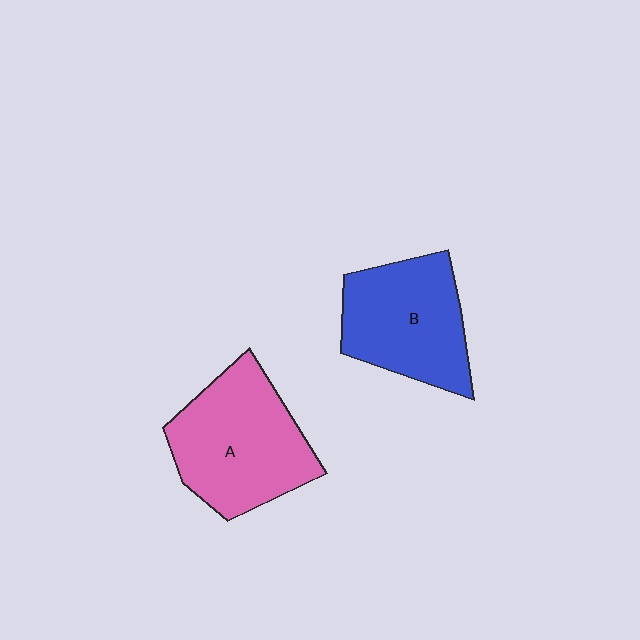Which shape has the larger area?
Shape A (pink).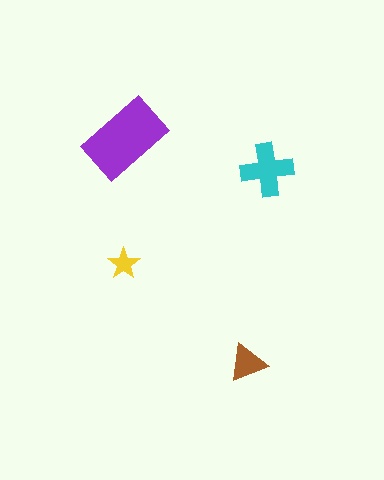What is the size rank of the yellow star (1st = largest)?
4th.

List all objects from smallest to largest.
The yellow star, the brown triangle, the cyan cross, the purple rectangle.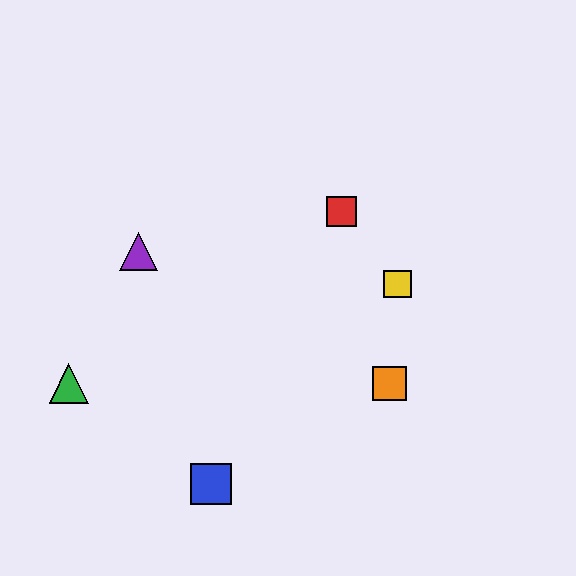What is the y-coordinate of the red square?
The red square is at y≈211.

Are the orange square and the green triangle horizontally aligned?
Yes, both are at y≈383.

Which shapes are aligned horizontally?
The green triangle, the orange square are aligned horizontally.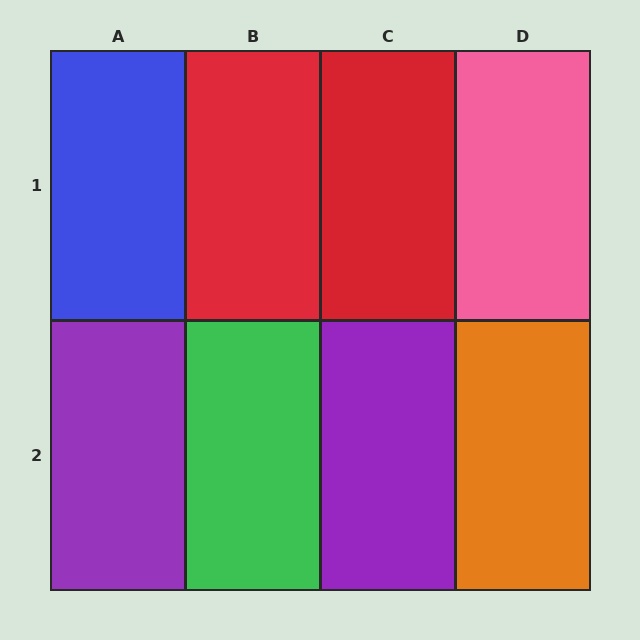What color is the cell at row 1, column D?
Pink.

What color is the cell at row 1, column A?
Blue.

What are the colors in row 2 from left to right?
Purple, green, purple, orange.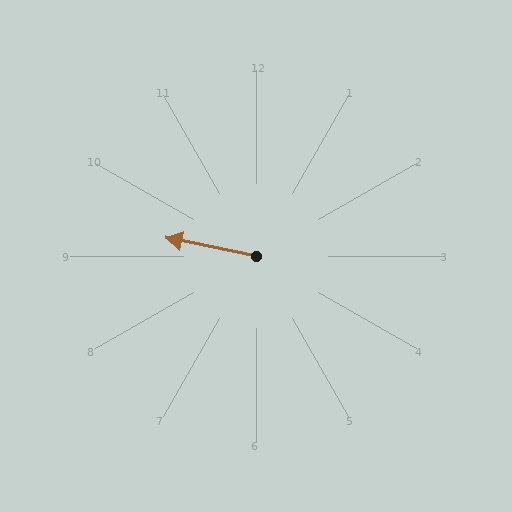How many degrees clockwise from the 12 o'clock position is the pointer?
Approximately 281 degrees.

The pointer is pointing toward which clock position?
Roughly 9 o'clock.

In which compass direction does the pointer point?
West.